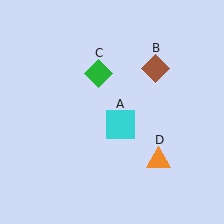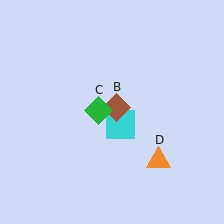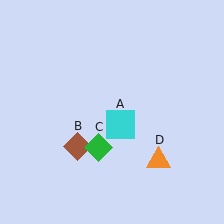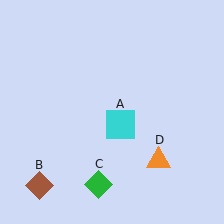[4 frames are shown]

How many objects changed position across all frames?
2 objects changed position: brown diamond (object B), green diamond (object C).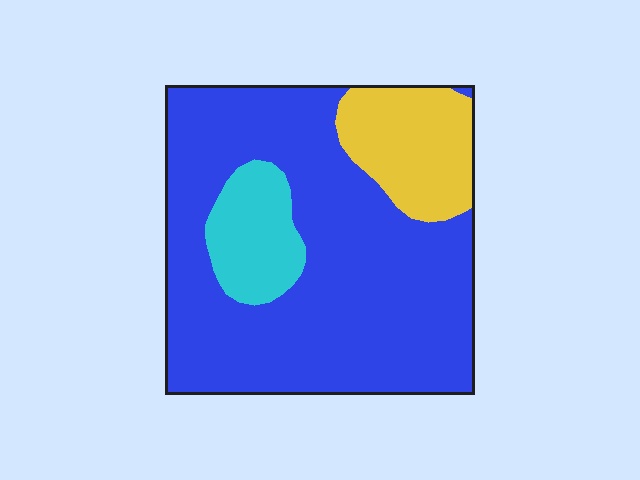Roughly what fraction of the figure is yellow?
Yellow covers 16% of the figure.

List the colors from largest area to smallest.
From largest to smallest: blue, yellow, cyan.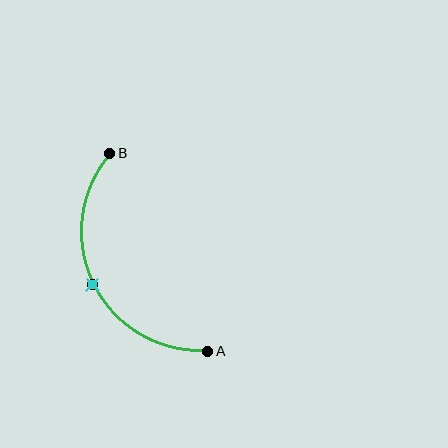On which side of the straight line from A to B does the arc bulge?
The arc bulges to the left of the straight line connecting A and B.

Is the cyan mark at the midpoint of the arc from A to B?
Yes. The cyan mark lies on the arc at equal arc-length from both A and B — it is the arc midpoint.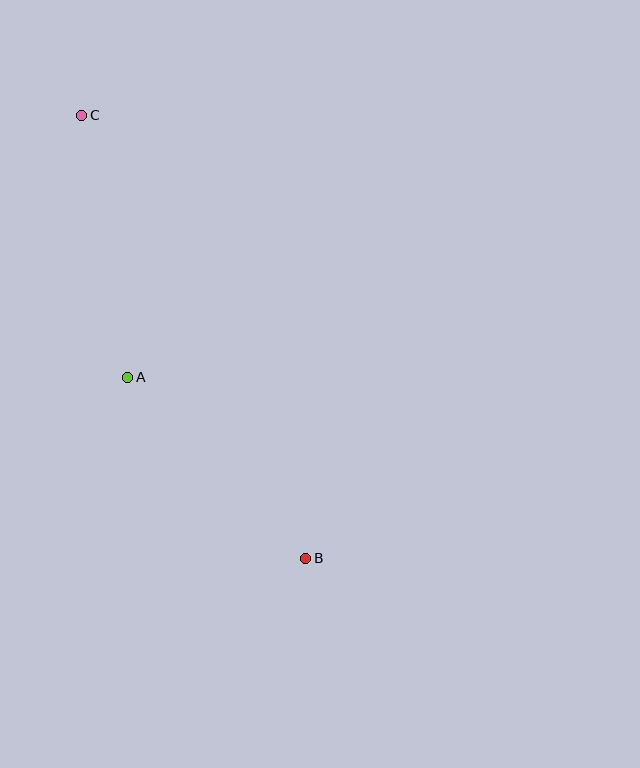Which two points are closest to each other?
Points A and B are closest to each other.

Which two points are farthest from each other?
Points B and C are farthest from each other.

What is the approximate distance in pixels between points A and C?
The distance between A and C is approximately 266 pixels.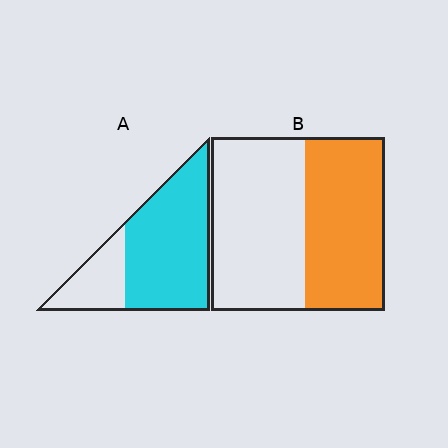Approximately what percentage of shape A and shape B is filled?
A is approximately 75% and B is approximately 45%.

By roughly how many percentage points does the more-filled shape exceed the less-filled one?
By roughly 30 percentage points (A over B).